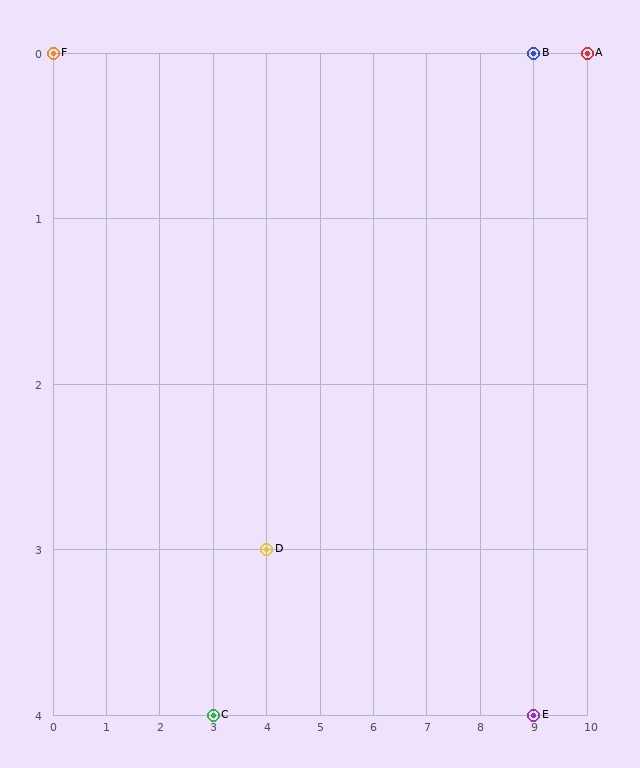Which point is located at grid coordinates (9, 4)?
Point E is at (9, 4).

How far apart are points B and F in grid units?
Points B and F are 9 columns apart.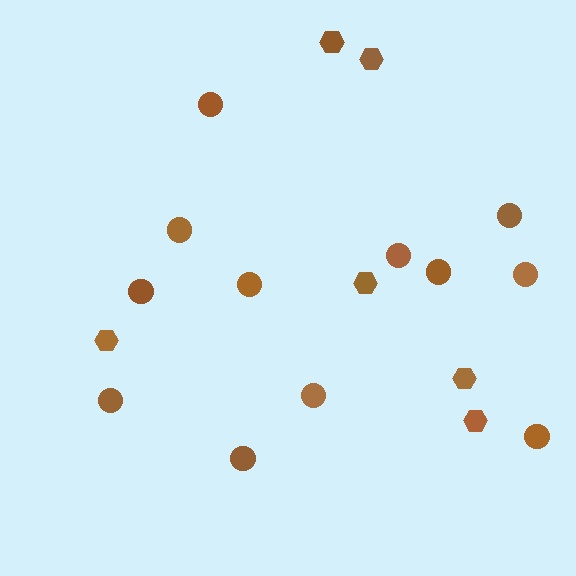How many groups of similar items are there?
There are 2 groups: one group of circles (12) and one group of hexagons (6).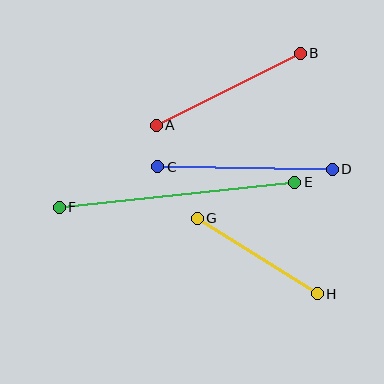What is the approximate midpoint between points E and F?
The midpoint is at approximately (177, 195) pixels.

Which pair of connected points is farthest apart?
Points E and F are farthest apart.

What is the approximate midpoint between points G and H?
The midpoint is at approximately (257, 256) pixels.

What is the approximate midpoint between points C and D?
The midpoint is at approximately (245, 168) pixels.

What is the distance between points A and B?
The distance is approximately 161 pixels.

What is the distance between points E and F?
The distance is approximately 237 pixels.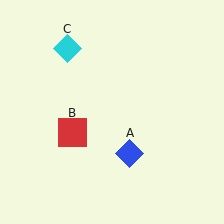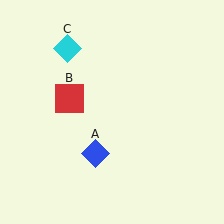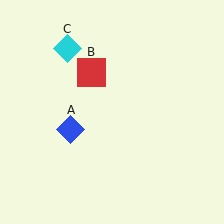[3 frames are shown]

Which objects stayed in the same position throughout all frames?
Cyan diamond (object C) remained stationary.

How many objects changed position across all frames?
2 objects changed position: blue diamond (object A), red square (object B).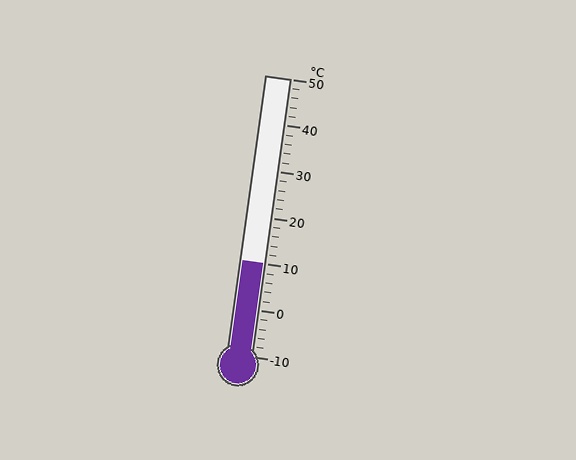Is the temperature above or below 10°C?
The temperature is at 10°C.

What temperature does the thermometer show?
The thermometer shows approximately 10°C.